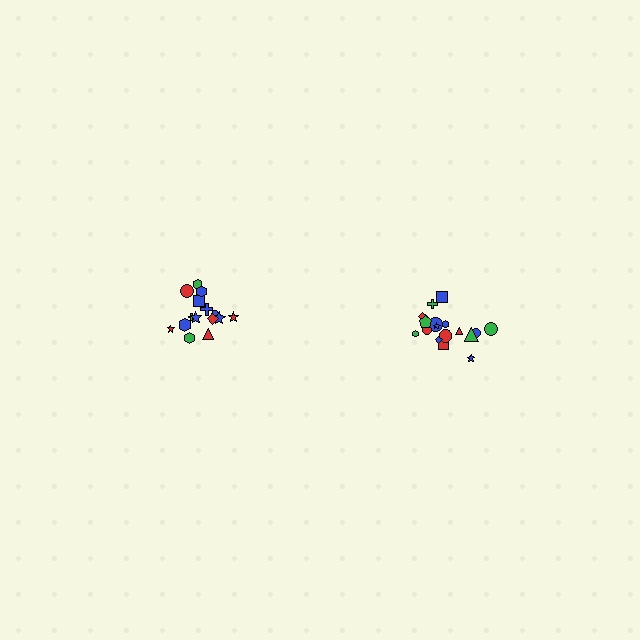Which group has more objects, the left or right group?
The right group.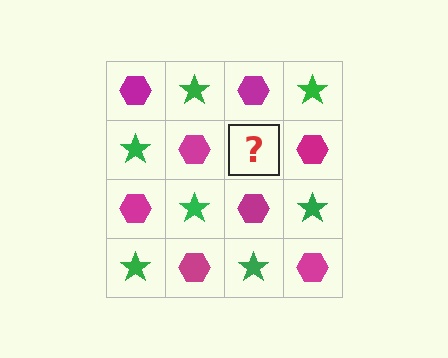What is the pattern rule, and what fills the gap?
The rule is that it alternates magenta hexagon and green star in a checkerboard pattern. The gap should be filled with a green star.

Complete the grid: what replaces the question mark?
The question mark should be replaced with a green star.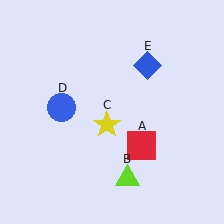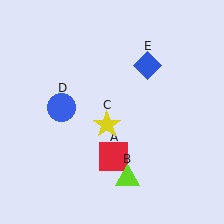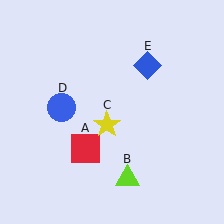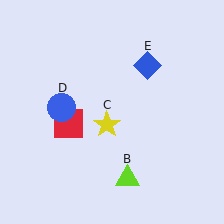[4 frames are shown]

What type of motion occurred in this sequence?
The red square (object A) rotated clockwise around the center of the scene.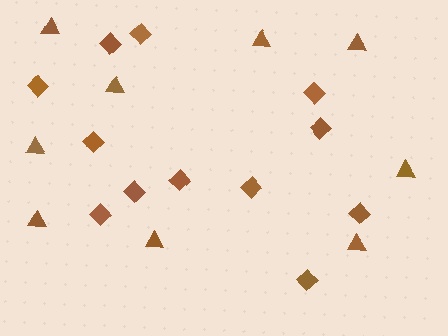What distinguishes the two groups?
There are 2 groups: one group of diamonds (12) and one group of triangles (9).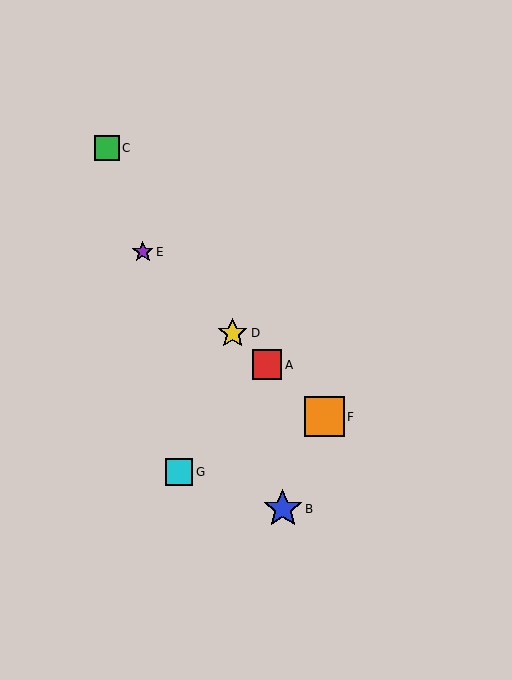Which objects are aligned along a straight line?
Objects A, D, E, F are aligned along a straight line.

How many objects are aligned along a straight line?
4 objects (A, D, E, F) are aligned along a straight line.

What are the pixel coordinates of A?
Object A is at (267, 365).